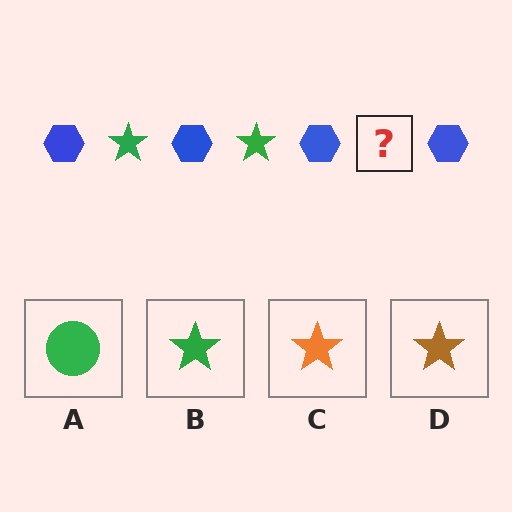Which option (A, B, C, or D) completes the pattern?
B.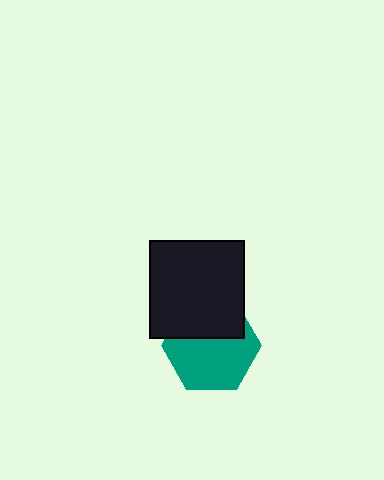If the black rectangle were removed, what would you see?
You would see the complete teal hexagon.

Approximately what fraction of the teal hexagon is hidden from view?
Roughly 39% of the teal hexagon is hidden behind the black rectangle.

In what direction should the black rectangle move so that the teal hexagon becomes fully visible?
The black rectangle should move up. That is the shortest direction to clear the overlap and leave the teal hexagon fully visible.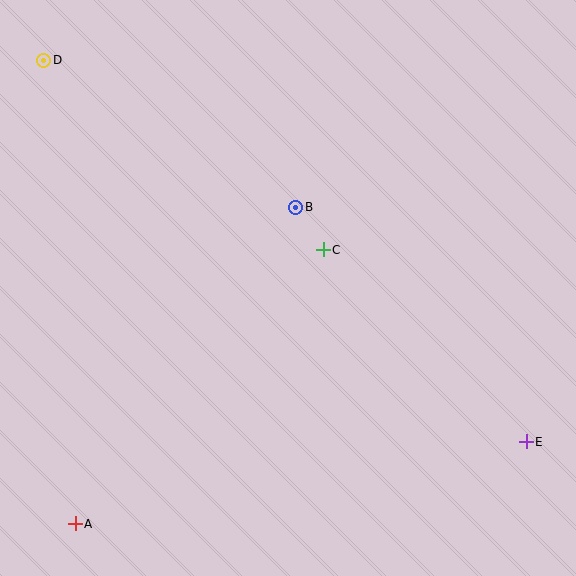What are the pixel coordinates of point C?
Point C is at (323, 250).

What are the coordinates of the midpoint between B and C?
The midpoint between B and C is at (310, 229).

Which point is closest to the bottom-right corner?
Point E is closest to the bottom-right corner.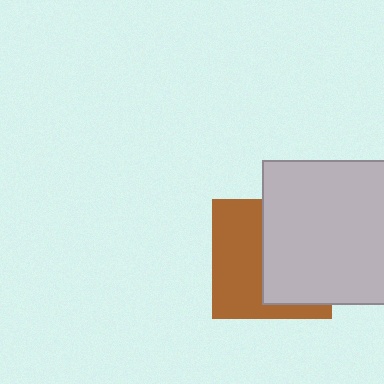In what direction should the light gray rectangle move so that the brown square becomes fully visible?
The light gray rectangle should move right. That is the shortest direction to clear the overlap and leave the brown square fully visible.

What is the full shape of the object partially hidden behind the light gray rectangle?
The partially hidden object is a brown square.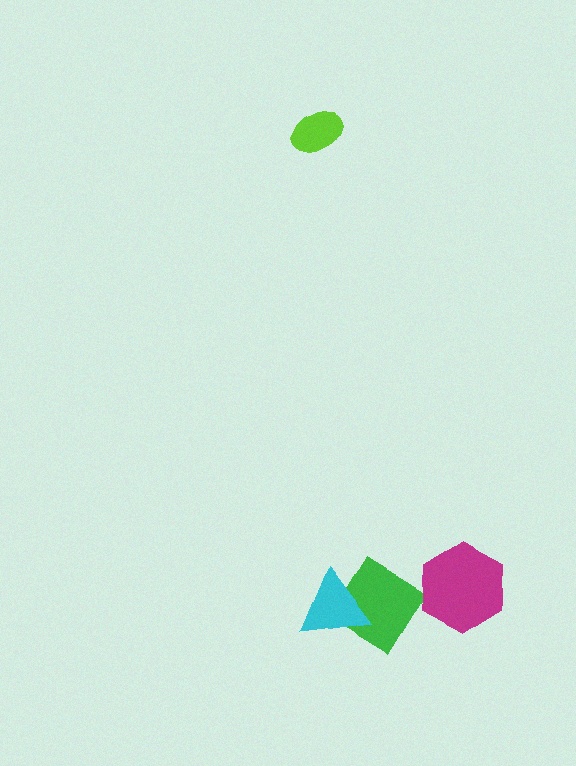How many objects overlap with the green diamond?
1 object overlaps with the green diamond.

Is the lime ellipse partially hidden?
No, no other shape covers it.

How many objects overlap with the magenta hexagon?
0 objects overlap with the magenta hexagon.